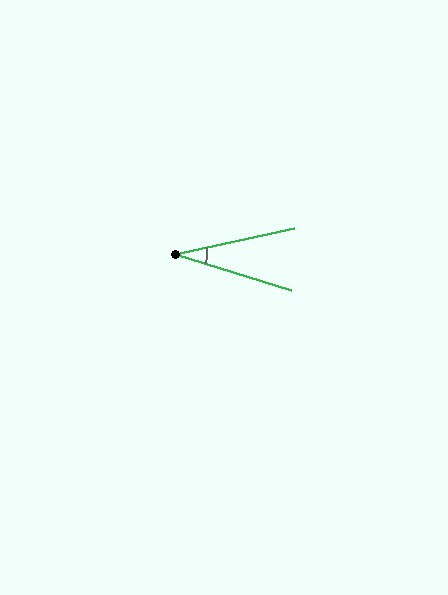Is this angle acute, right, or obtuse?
It is acute.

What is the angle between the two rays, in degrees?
Approximately 30 degrees.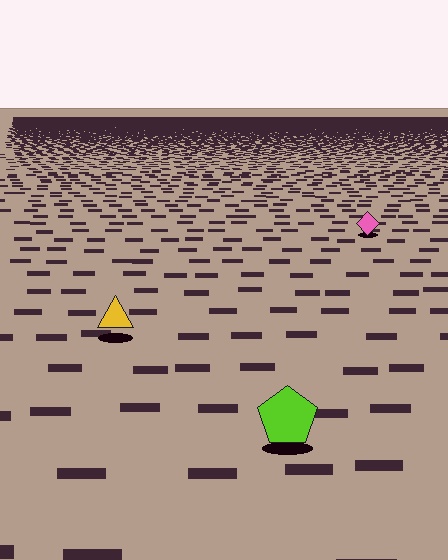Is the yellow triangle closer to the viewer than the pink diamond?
Yes. The yellow triangle is closer — you can tell from the texture gradient: the ground texture is coarser near it.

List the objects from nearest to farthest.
From nearest to farthest: the lime pentagon, the yellow triangle, the pink diamond.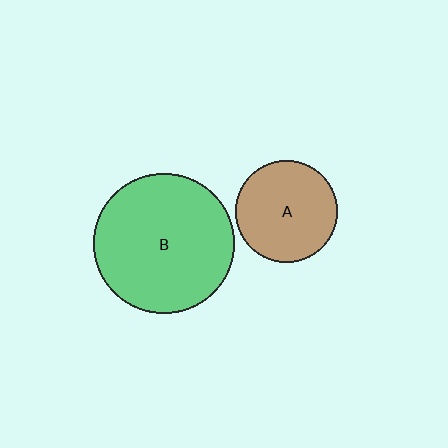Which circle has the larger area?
Circle B (green).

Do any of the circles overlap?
No, none of the circles overlap.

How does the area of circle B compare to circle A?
Approximately 1.9 times.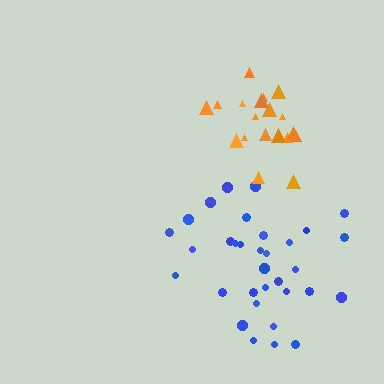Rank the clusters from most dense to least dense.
orange, blue.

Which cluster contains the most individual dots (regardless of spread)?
Blue (33).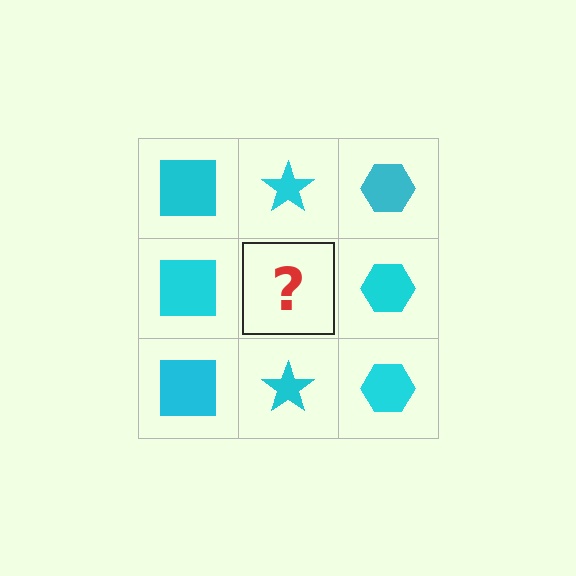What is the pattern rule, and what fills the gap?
The rule is that each column has a consistent shape. The gap should be filled with a cyan star.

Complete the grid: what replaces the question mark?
The question mark should be replaced with a cyan star.